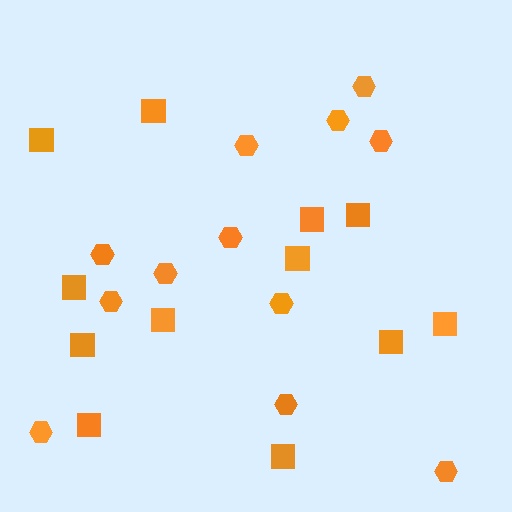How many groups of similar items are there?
There are 2 groups: one group of squares (12) and one group of hexagons (12).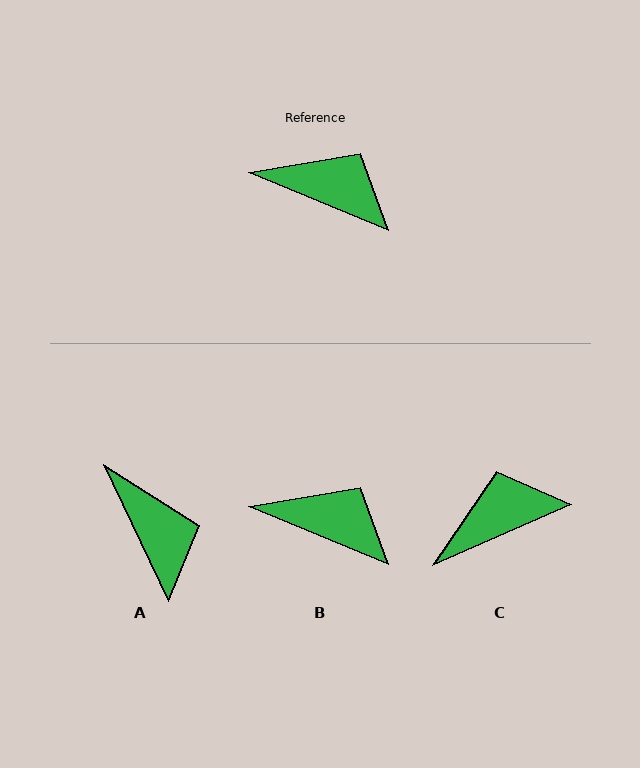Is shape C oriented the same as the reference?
No, it is off by about 46 degrees.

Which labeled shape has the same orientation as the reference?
B.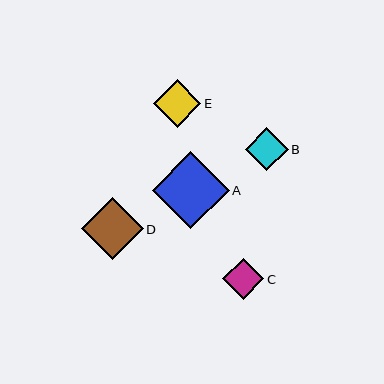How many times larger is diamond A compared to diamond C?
Diamond A is approximately 1.9 times the size of diamond C.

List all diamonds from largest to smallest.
From largest to smallest: A, D, E, B, C.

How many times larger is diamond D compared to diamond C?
Diamond D is approximately 1.5 times the size of diamond C.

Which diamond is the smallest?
Diamond C is the smallest with a size of approximately 41 pixels.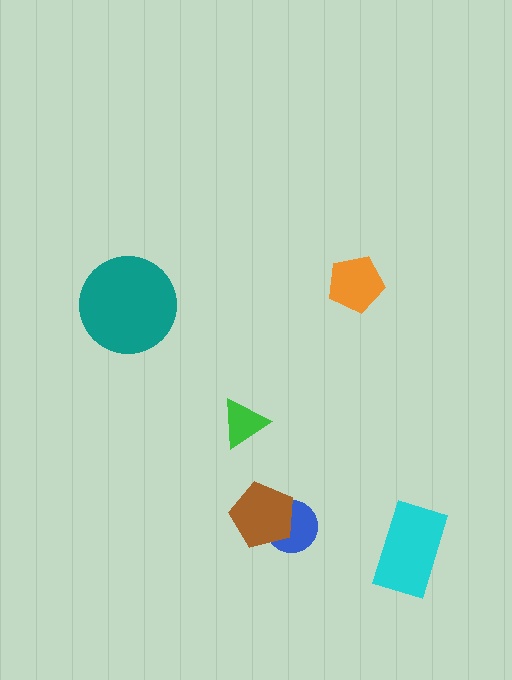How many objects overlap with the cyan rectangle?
0 objects overlap with the cyan rectangle.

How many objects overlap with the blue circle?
1 object overlaps with the blue circle.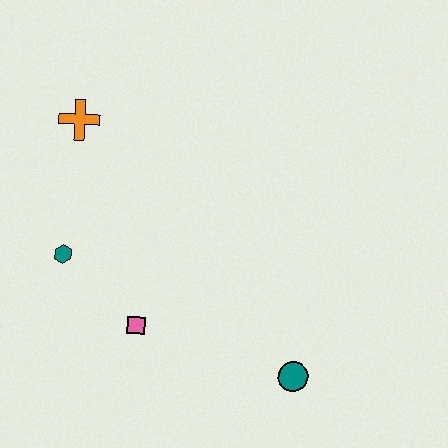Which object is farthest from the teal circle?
The orange cross is farthest from the teal circle.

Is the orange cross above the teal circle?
Yes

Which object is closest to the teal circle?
The pink square is closest to the teal circle.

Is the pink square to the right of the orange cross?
Yes